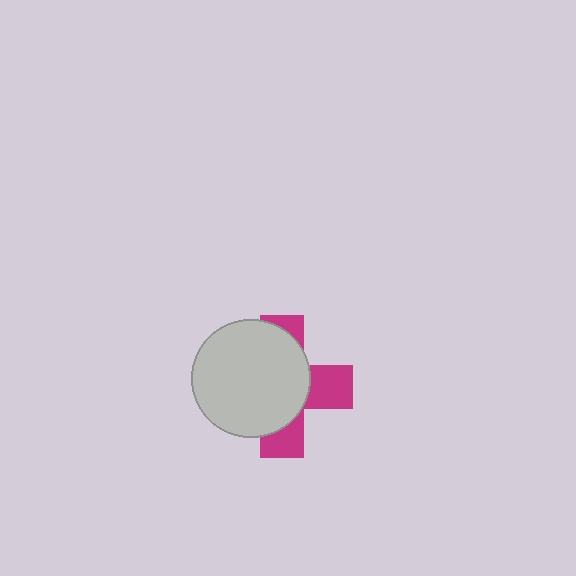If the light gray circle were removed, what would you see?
You would see the complete magenta cross.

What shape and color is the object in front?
The object in front is a light gray circle.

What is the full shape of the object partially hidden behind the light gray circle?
The partially hidden object is a magenta cross.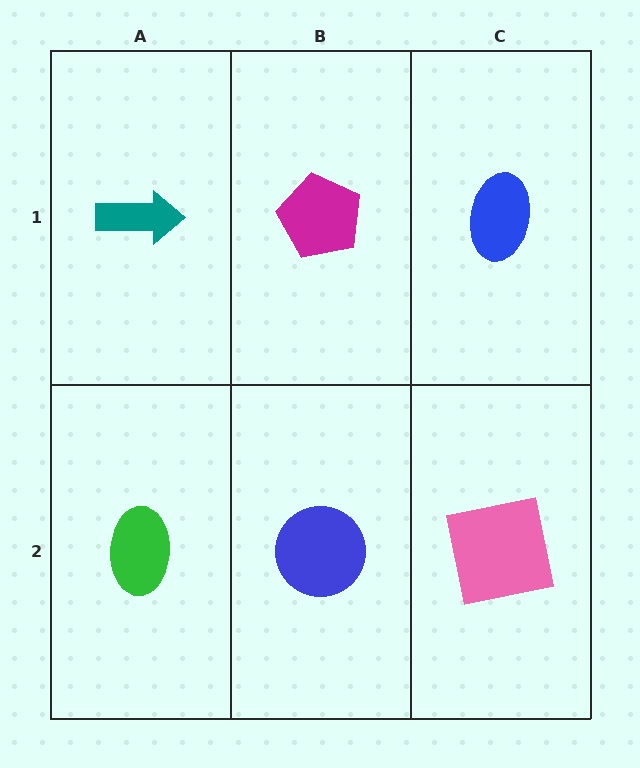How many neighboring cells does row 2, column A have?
2.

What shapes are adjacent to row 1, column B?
A blue circle (row 2, column B), a teal arrow (row 1, column A), a blue ellipse (row 1, column C).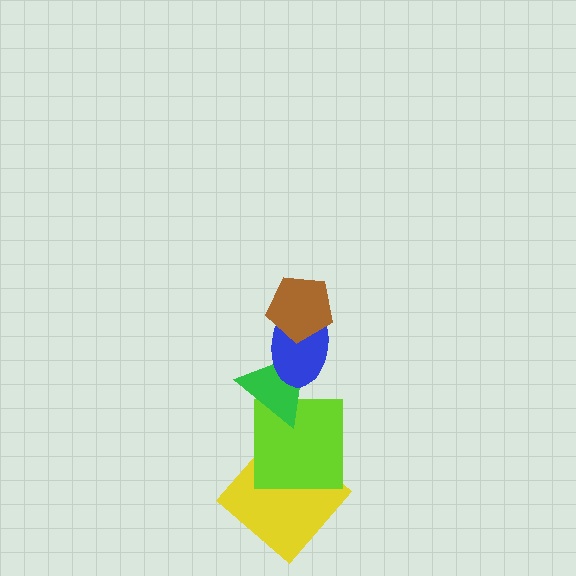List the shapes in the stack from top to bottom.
From top to bottom: the brown pentagon, the blue ellipse, the green triangle, the lime square, the yellow diamond.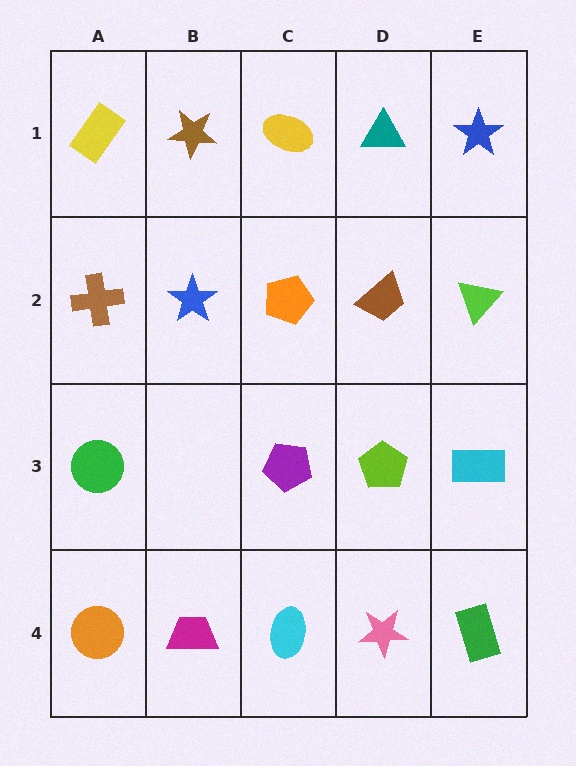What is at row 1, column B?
A brown star.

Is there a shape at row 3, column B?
No, that cell is empty.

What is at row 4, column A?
An orange circle.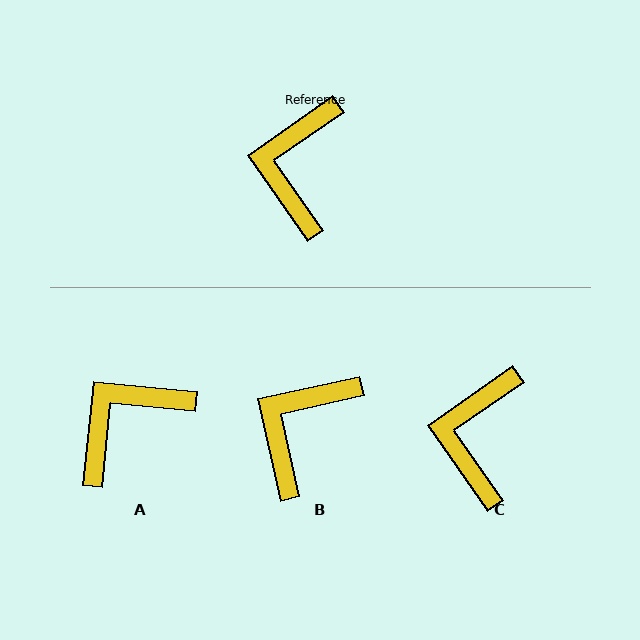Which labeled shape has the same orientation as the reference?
C.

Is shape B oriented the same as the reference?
No, it is off by about 23 degrees.